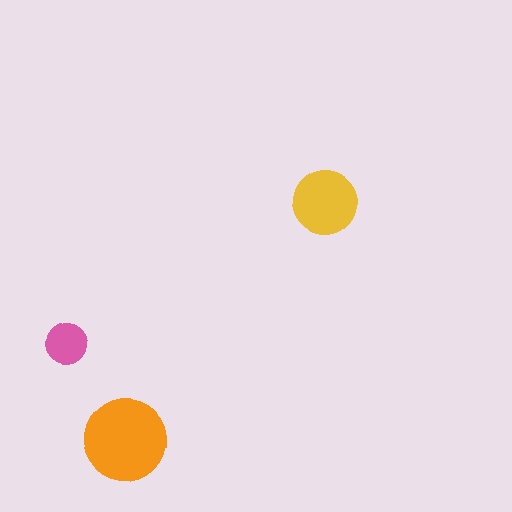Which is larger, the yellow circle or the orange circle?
The orange one.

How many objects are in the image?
There are 3 objects in the image.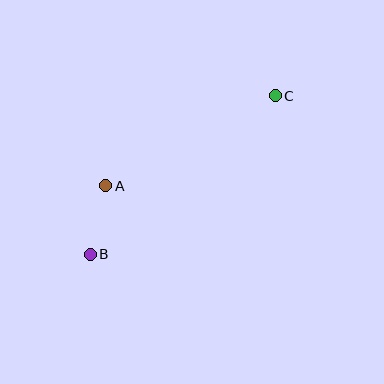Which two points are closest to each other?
Points A and B are closest to each other.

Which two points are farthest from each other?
Points B and C are farthest from each other.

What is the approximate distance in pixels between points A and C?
The distance between A and C is approximately 192 pixels.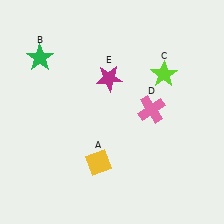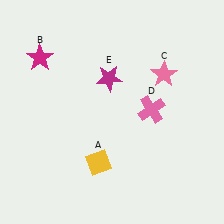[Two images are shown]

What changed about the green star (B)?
In Image 1, B is green. In Image 2, it changed to magenta.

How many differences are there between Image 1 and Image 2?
There are 2 differences between the two images.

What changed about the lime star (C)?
In Image 1, C is lime. In Image 2, it changed to pink.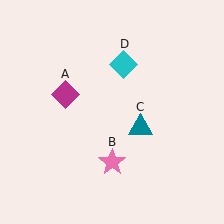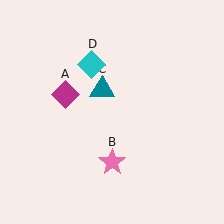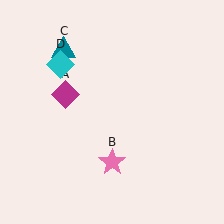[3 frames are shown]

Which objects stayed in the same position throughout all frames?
Magenta diamond (object A) and pink star (object B) remained stationary.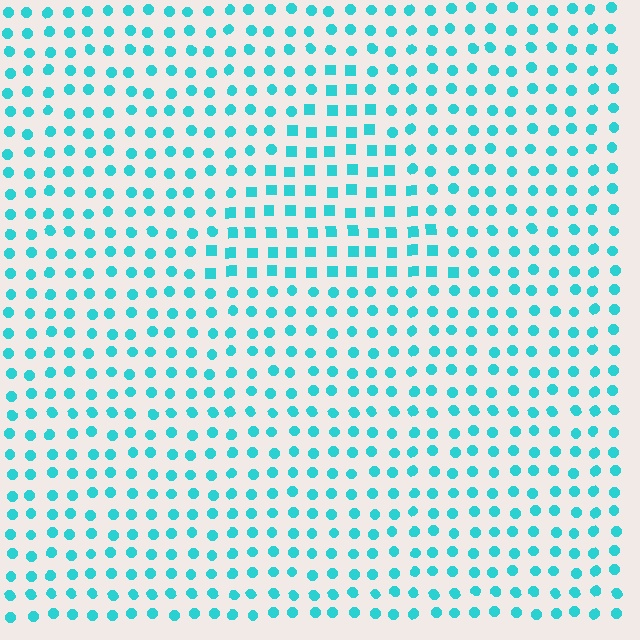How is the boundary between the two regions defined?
The boundary is defined by a change in element shape: squares inside vs. circles outside. All elements share the same color and spacing.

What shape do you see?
I see a triangle.